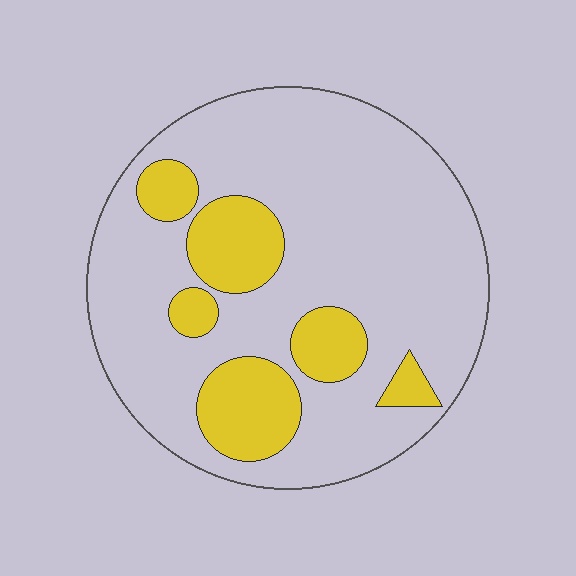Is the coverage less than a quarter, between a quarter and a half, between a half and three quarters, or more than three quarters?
Less than a quarter.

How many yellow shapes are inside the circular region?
6.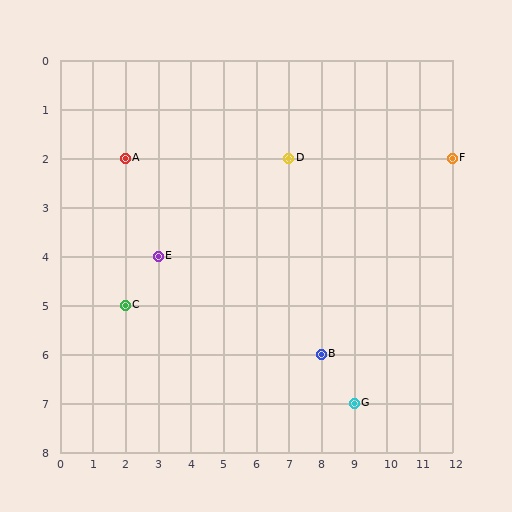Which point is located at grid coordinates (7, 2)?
Point D is at (7, 2).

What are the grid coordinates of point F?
Point F is at grid coordinates (12, 2).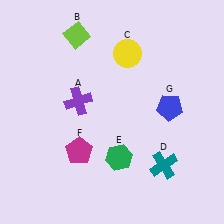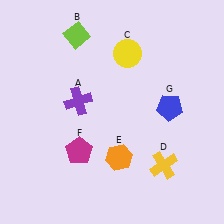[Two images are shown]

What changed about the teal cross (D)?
In Image 1, D is teal. In Image 2, it changed to yellow.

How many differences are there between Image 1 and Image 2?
There are 2 differences between the two images.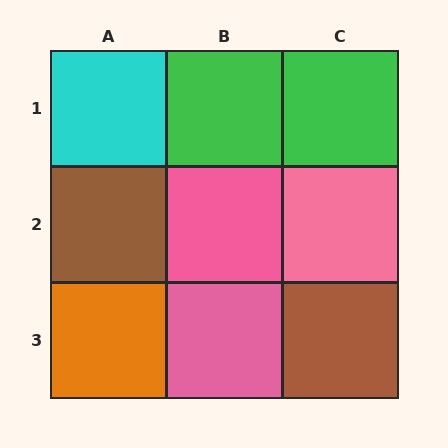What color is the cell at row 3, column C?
Brown.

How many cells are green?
2 cells are green.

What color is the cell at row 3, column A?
Orange.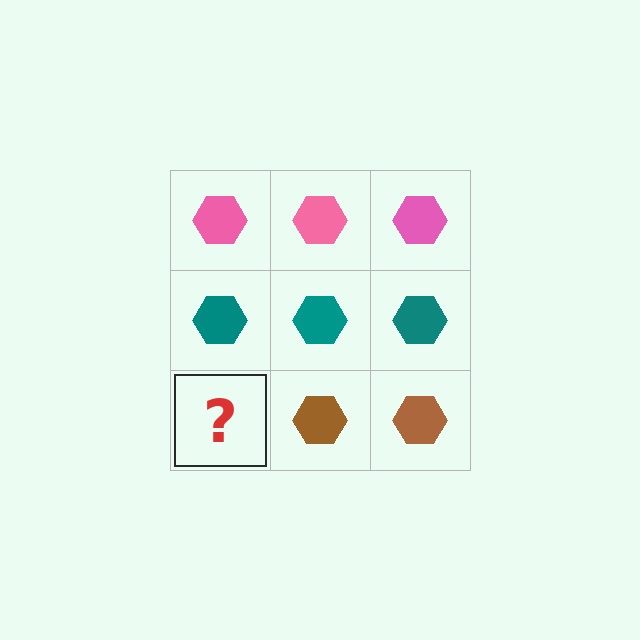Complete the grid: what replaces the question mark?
The question mark should be replaced with a brown hexagon.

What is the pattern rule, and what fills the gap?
The rule is that each row has a consistent color. The gap should be filled with a brown hexagon.